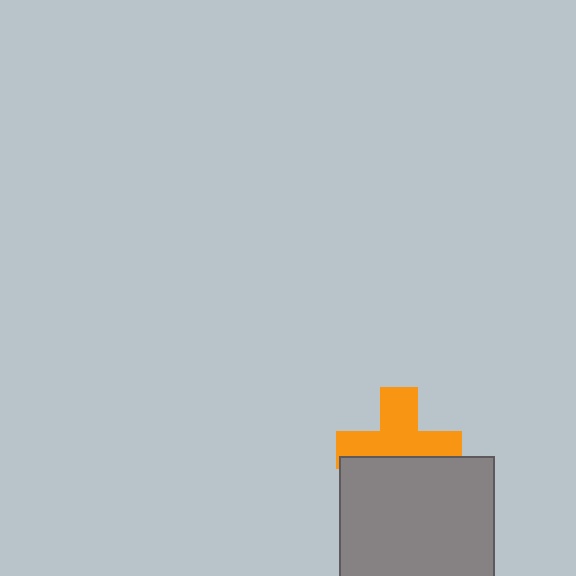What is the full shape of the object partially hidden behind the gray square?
The partially hidden object is an orange cross.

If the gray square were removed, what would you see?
You would see the complete orange cross.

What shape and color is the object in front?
The object in front is a gray square.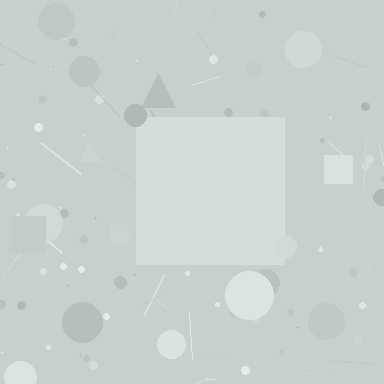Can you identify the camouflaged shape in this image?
The camouflaged shape is a square.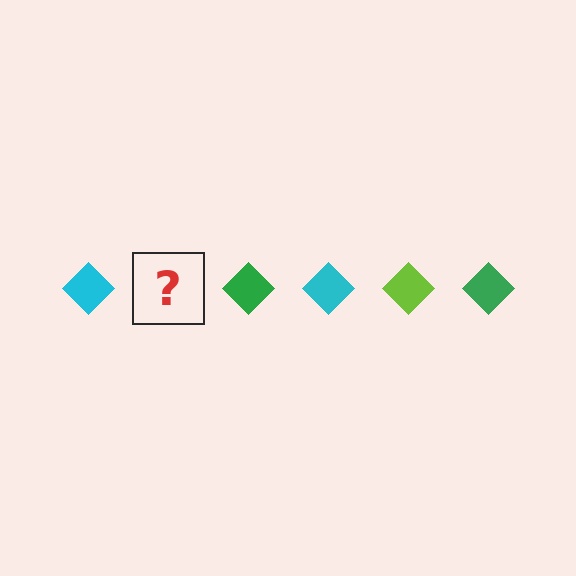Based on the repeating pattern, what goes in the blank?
The blank should be a lime diamond.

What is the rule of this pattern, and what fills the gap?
The rule is that the pattern cycles through cyan, lime, green diamonds. The gap should be filled with a lime diamond.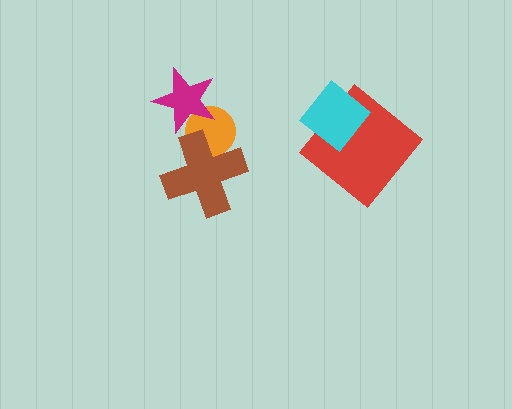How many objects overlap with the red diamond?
1 object overlaps with the red diamond.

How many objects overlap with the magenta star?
1 object overlaps with the magenta star.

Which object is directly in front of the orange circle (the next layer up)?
The magenta star is directly in front of the orange circle.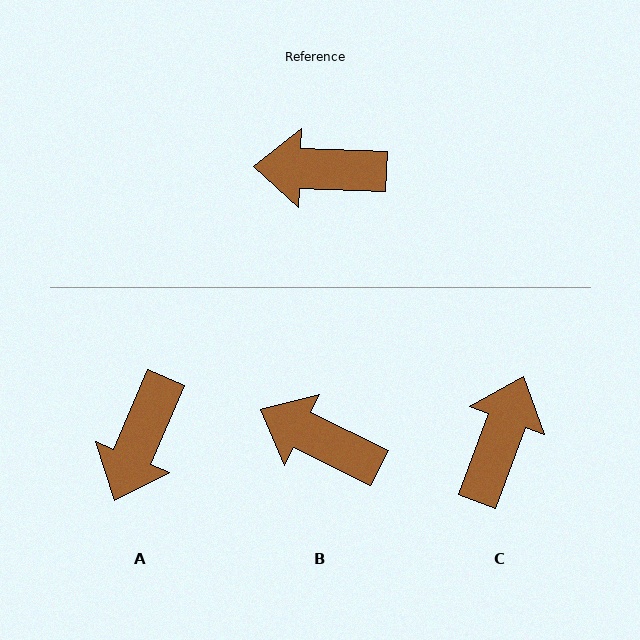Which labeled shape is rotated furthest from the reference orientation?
C, about 108 degrees away.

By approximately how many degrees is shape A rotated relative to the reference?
Approximately 69 degrees counter-clockwise.